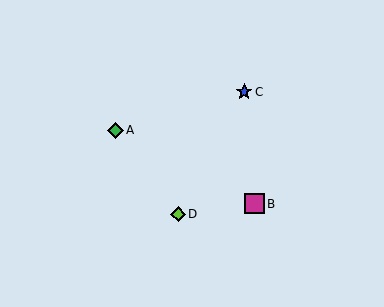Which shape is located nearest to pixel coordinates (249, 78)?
The blue star (labeled C) at (244, 92) is nearest to that location.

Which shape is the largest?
The magenta square (labeled B) is the largest.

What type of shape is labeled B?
Shape B is a magenta square.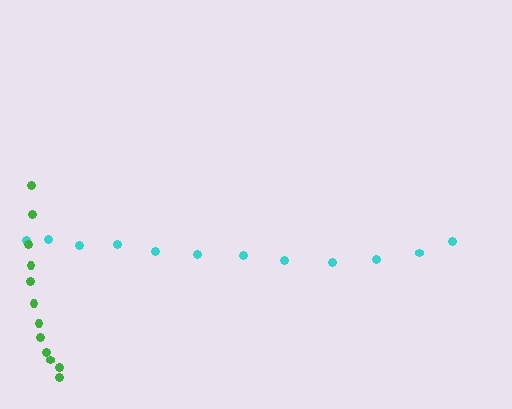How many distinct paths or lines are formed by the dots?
There are 2 distinct paths.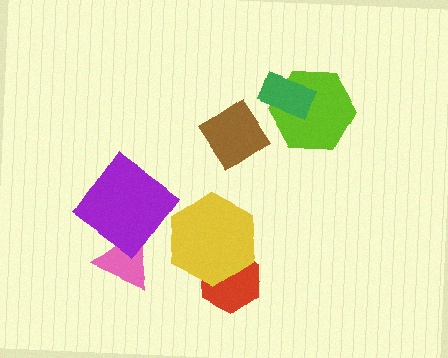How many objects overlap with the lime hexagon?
1 object overlaps with the lime hexagon.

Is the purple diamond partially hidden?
No, no other shape covers it.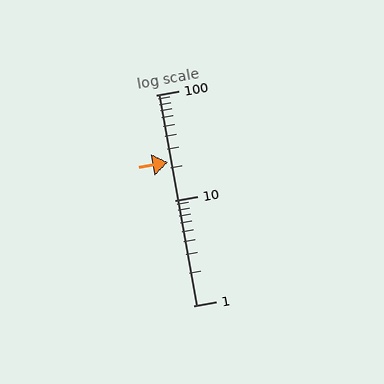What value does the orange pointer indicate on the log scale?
The pointer indicates approximately 23.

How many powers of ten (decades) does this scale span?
The scale spans 2 decades, from 1 to 100.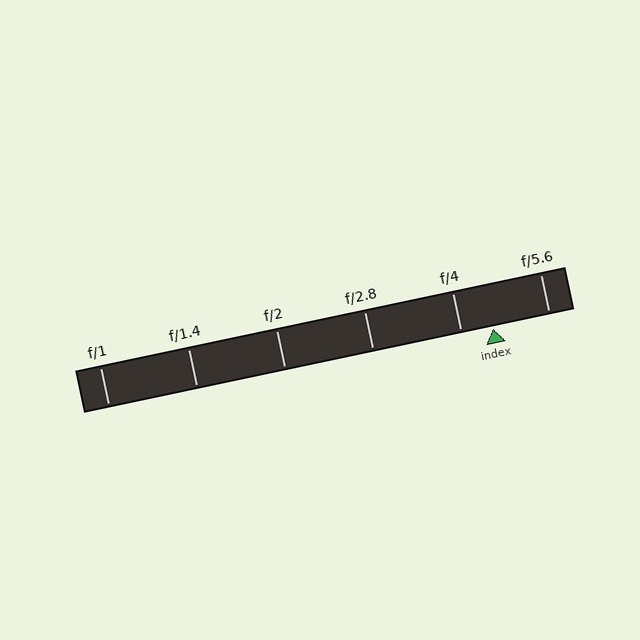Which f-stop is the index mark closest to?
The index mark is closest to f/4.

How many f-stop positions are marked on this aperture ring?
There are 6 f-stop positions marked.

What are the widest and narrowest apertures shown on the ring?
The widest aperture shown is f/1 and the narrowest is f/5.6.